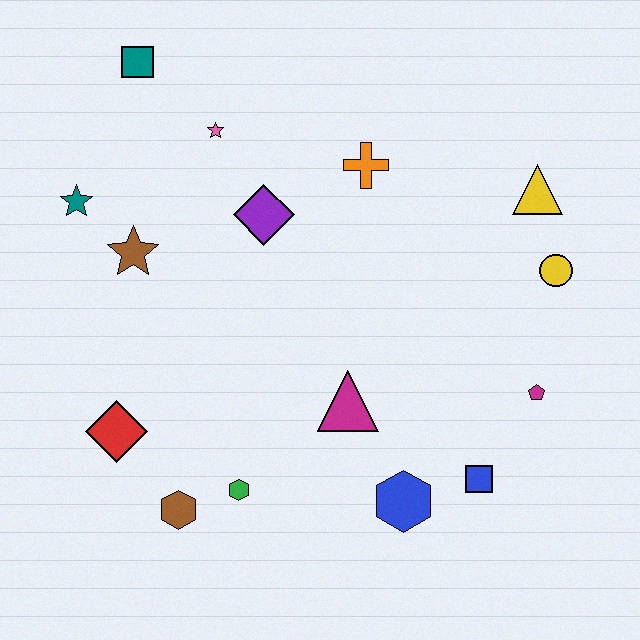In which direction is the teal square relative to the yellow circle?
The teal square is to the left of the yellow circle.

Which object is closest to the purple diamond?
The pink star is closest to the purple diamond.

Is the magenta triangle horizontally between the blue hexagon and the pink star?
Yes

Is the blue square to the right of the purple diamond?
Yes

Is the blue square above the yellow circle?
No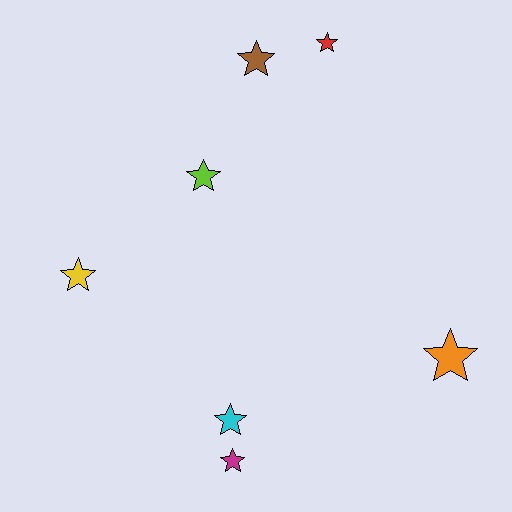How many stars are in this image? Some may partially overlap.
There are 7 stars.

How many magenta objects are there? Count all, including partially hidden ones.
There is 1 magenta object.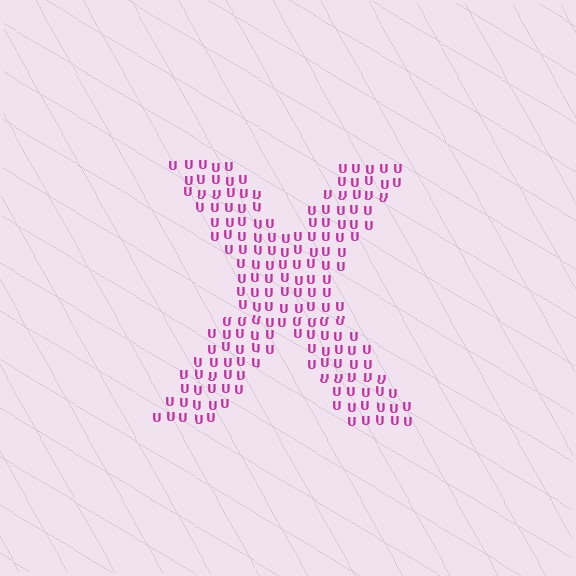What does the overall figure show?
The overall figure shows the letter X.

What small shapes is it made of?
It is made of small letter U's.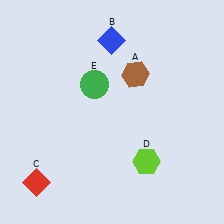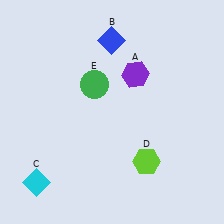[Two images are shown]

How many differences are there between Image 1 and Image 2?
There are 2 differences between the two images.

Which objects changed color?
A changed from brown to purple. C changed from red to cyan.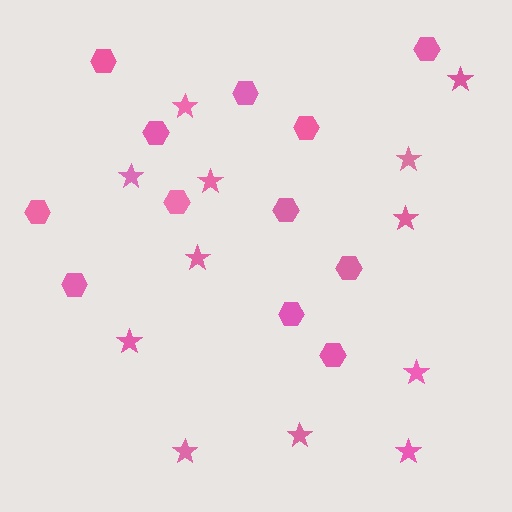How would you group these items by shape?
There are 2 groups: one group of hexagons (12) and one group of stars (12).